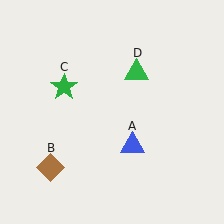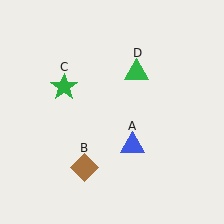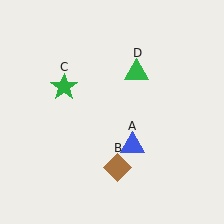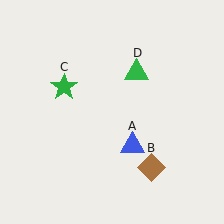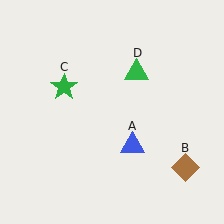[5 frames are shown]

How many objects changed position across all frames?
1 object changed position: brown diamond (object B).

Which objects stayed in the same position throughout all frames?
Blue triangle (object A) and green star (object C) and green triangle (object D) remained stationary.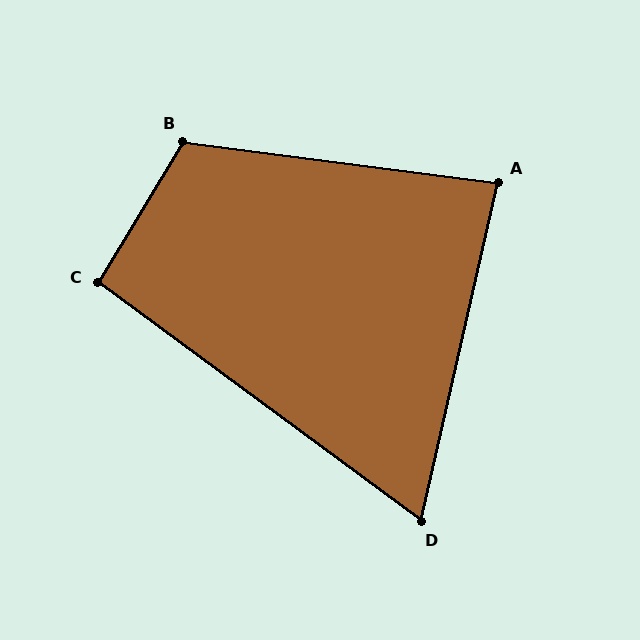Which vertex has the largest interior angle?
B, at approximately 114 degrees.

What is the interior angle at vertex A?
Approximately 84 degrees (acute).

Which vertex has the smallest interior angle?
D, at approximately 66 degrees.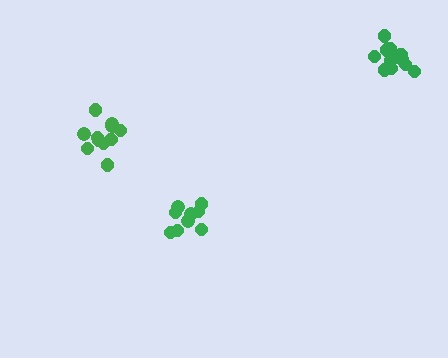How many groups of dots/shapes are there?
There are 3 groups.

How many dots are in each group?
Group 1: 9 dots, Group 2: 11 dots, Group 3: 11 dots (31 total).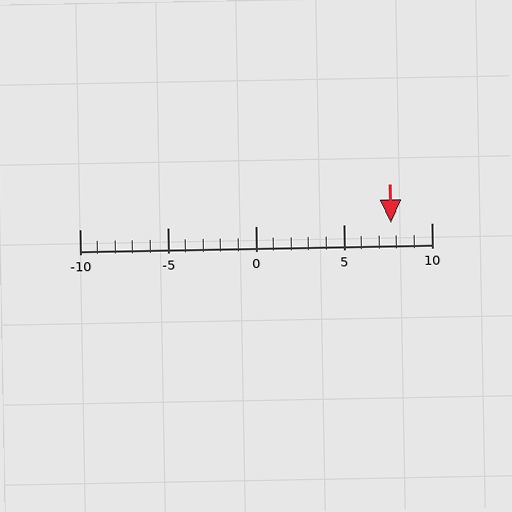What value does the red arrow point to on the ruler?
The red arrow points to approximately 8.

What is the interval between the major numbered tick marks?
The major tick marks are spaced 5 units apart.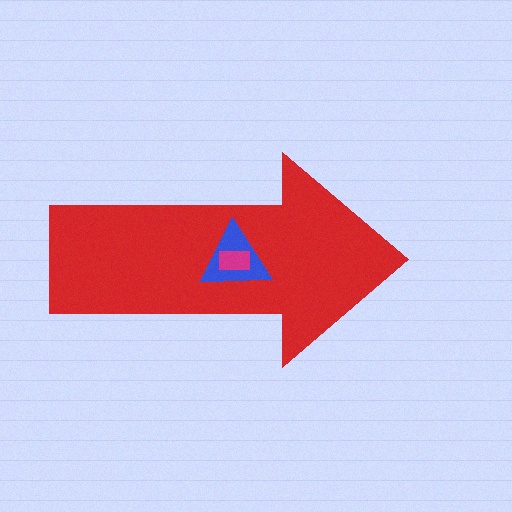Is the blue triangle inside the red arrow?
Yes.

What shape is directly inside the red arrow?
The blue triangle.